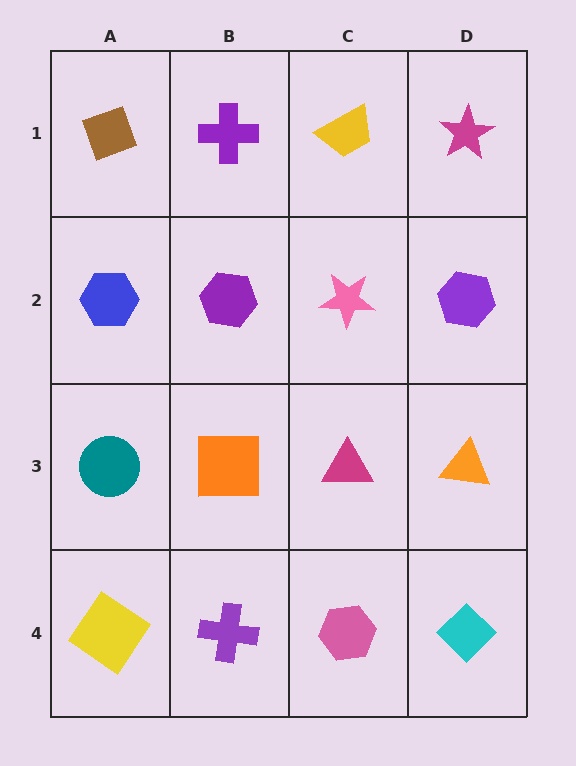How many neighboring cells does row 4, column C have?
3.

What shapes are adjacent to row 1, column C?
A pink star (row 2, column C), a purple cross (row 1, column B), a magenta star (row 1, column D).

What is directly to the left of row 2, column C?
A purple hexagon.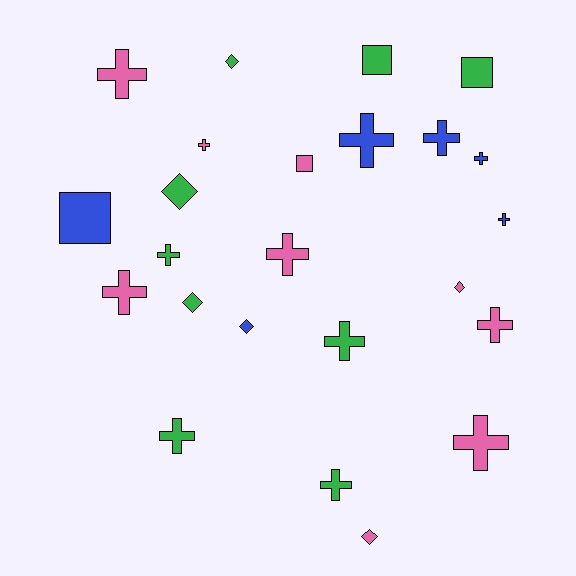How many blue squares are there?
There is 1 blue square.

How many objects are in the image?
There are 24 objects.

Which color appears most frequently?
Pink, with 9 objects.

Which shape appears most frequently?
Cross, with 14 objects.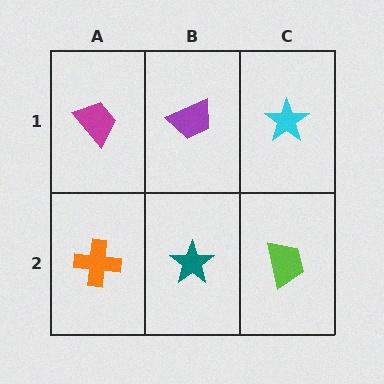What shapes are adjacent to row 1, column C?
A lime trapezoid (row 2, column C), a purple trapezoid (row 1, column B).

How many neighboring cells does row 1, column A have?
2.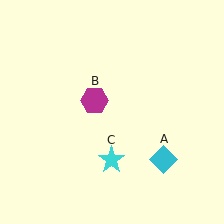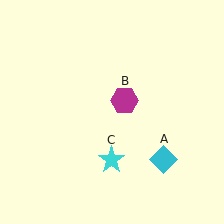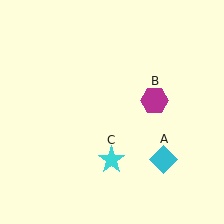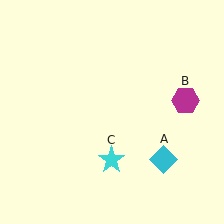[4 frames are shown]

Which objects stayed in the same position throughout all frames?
Cyan diamond (object A) and cyan star (object C) remained stationary.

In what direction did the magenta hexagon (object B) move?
The magenta hexagon (object B) moved right.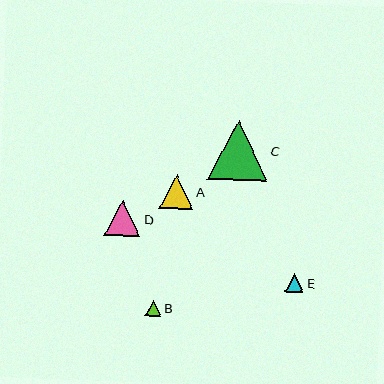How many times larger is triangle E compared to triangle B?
Triangle E is approximately 1.2 times the size of triangle B.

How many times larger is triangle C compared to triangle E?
Triangle C is approximately 3.2 times the size of triangle E.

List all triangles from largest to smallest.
From largest to smallest: C, D, A, E, B.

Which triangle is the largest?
Triangle C is the largest with a size of approximately 60 pixels.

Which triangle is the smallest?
Triangle B is the smallest with a size of approximately 16 pixels.